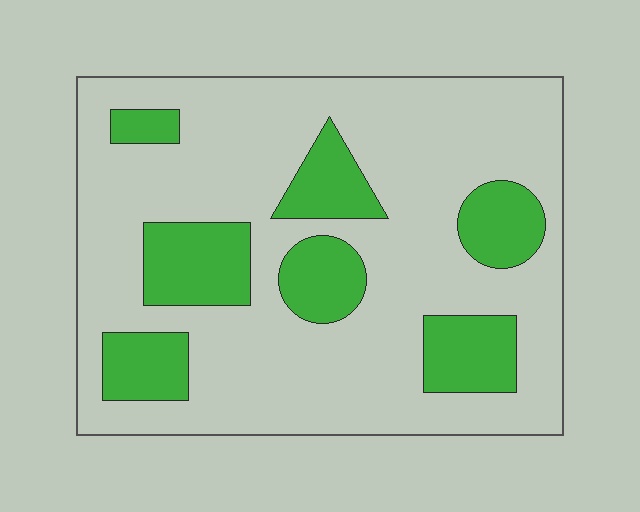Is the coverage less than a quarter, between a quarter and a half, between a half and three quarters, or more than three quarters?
Less than a quarter.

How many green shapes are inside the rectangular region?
7.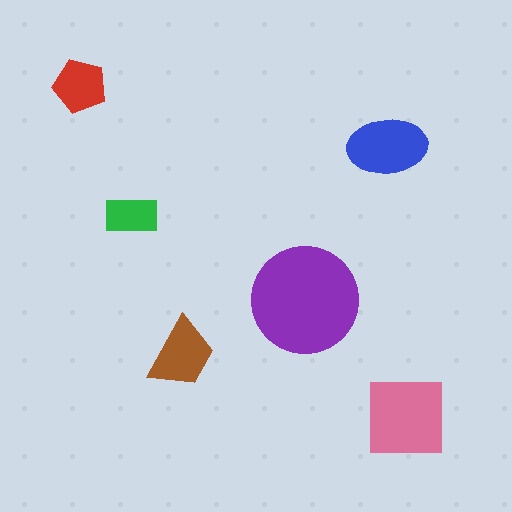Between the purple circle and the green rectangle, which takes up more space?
The purple circle.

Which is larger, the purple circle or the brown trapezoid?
The purple circle.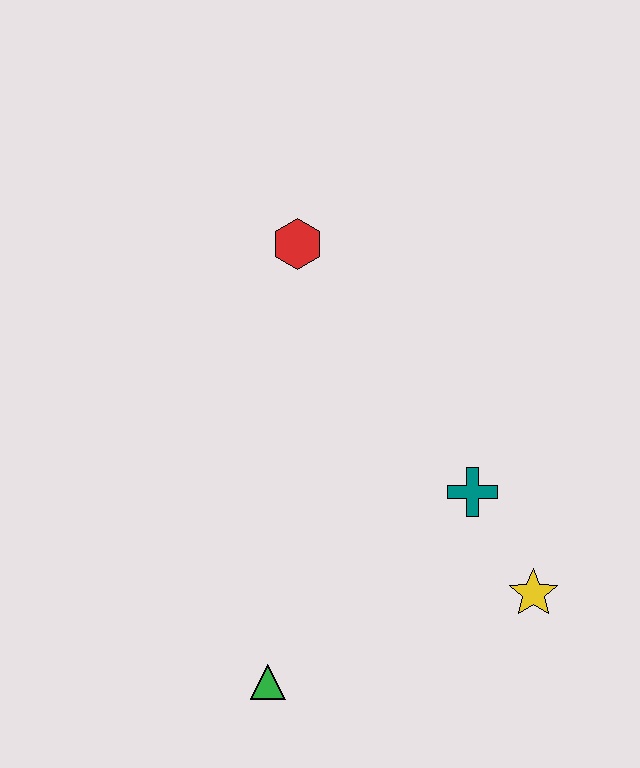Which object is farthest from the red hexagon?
The green triangle is farthest from the red hexagon.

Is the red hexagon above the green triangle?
Yes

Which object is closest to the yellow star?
The teal cross is closest to the yellow star.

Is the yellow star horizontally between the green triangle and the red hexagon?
No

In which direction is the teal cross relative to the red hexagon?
The teal cross is below the red hexagon.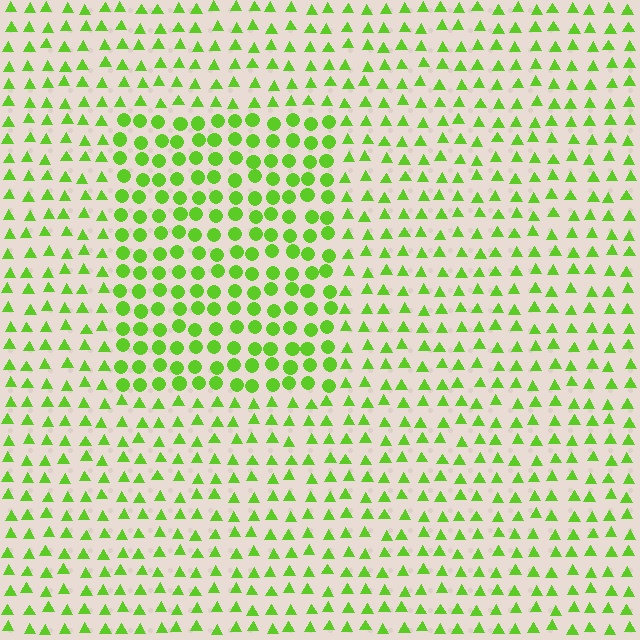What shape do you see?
I see a rectangle.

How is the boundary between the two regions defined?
The boundary is defined by a change in element shape: circles inside vs. triangles outside. All elements share the same color and spacing.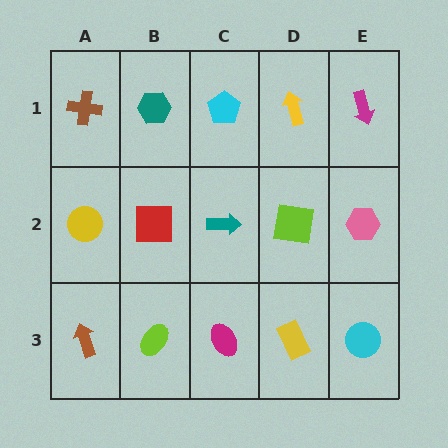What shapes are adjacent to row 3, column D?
A lime square (row 2, column D), a magenta ellipse (row 3, column C), a cyan circle (row 3, column E).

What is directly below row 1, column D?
A lime square.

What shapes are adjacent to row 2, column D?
A yellow arrow (row 1, column D), a yellow rectangle (row 3, column D), a teal arrow (row 2, column C), a pink hexagon (row 2, column E).